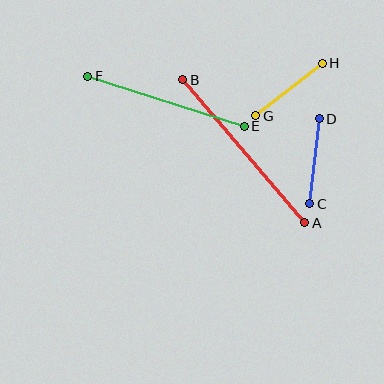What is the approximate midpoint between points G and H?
The midpoint is at approximately (289, 90) pixels.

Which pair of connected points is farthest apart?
Points A and B are farthest apart.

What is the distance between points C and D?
The distance is approximately 85 pixels.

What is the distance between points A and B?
The distance is approximately 188 pixels.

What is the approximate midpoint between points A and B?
The midpoint is at approximately (244, 151) pixels.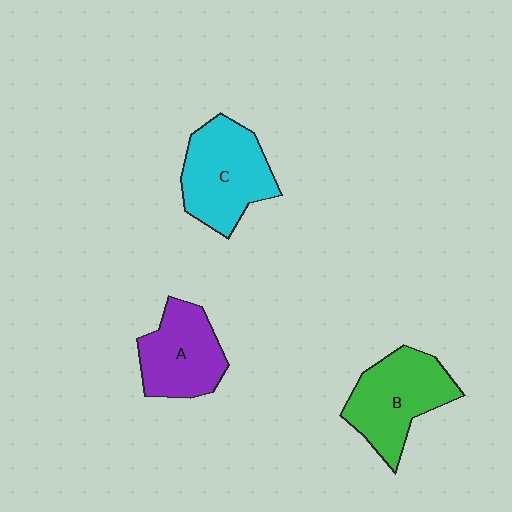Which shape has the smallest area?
Shape A (purple).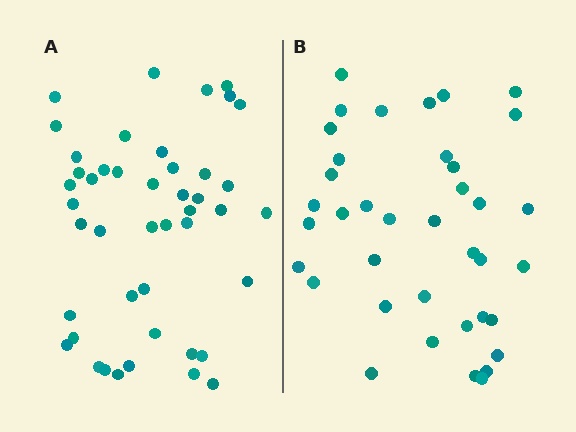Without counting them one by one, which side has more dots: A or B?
Region A (the left region) has more dots.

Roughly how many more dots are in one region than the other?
Region A has roughly 8 or so more dots than region B.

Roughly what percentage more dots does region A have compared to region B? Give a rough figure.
About 20% more.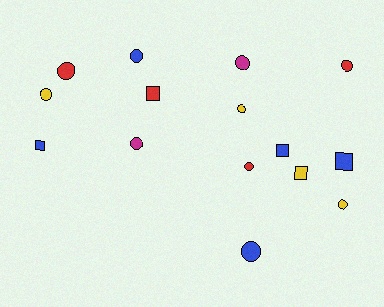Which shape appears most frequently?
Circle, with 10 objects.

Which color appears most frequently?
Blue, with 5 objects.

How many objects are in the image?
There are 15 objects.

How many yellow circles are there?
There are 3 yellow circles.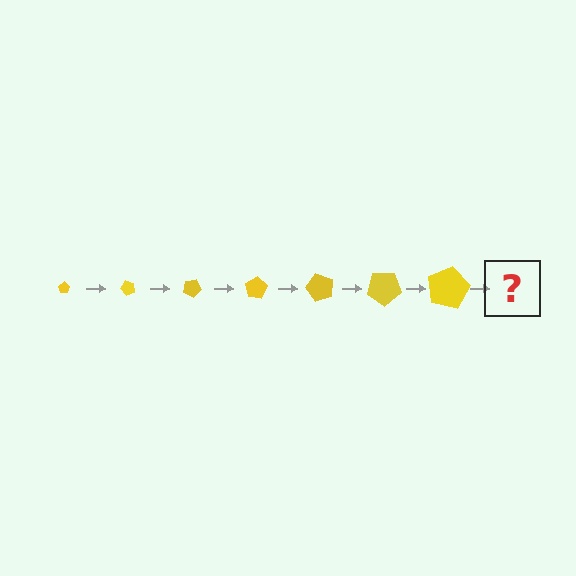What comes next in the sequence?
The next element should be a pentagon, larger than the previous one and rotated 350 degrees from the start.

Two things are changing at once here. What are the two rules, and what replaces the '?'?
The two rules are that the pentagon grows larger each step and it rotates 50 degrees each step. The '?' should be a pentagon, larger than the previous one and rotated 350 degrees from the start.